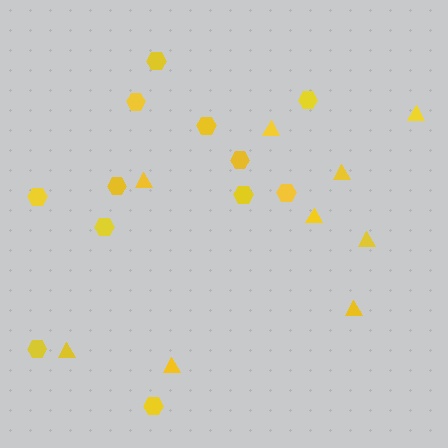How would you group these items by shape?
There are 2 groups: one group of triangles (9) and one group of hexagons (12).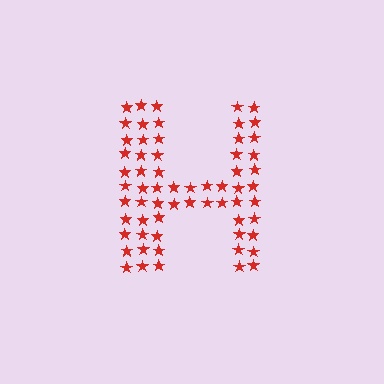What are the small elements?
The small elements are stars.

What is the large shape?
The large shape is the letter H.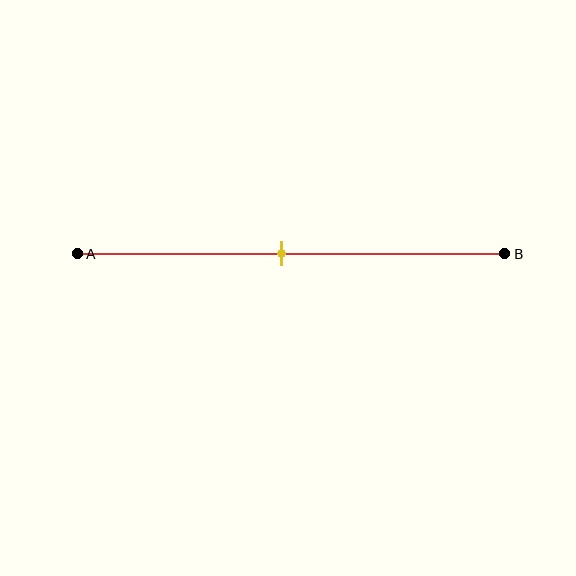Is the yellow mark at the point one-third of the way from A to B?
No, the mark is at about 50% from A, not at the 33% one-third point.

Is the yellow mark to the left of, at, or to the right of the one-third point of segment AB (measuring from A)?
The yellow mark is to the right of the one-third point of segment AB.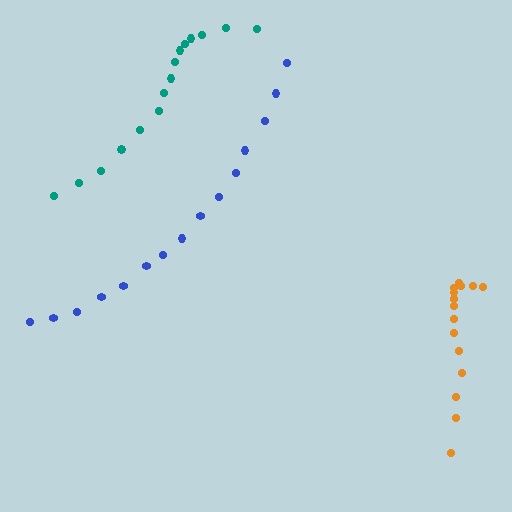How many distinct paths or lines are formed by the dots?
There are 3 distinct paths.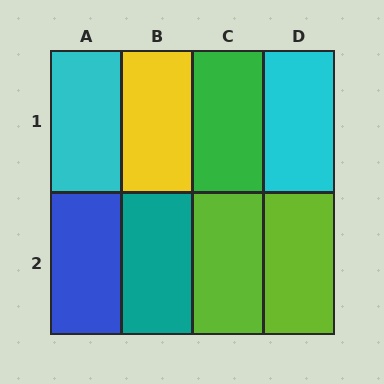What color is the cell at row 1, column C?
Green.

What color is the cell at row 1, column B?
Yellow.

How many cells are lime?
2 cells are lime.